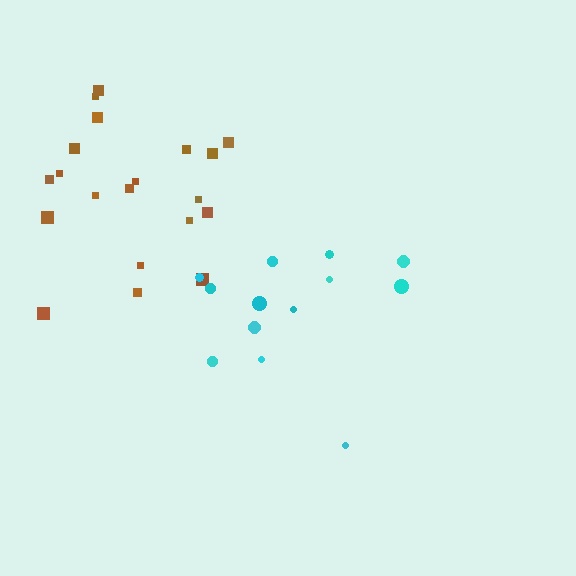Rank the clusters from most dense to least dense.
brown, cyan.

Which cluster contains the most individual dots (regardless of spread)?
Brown (20).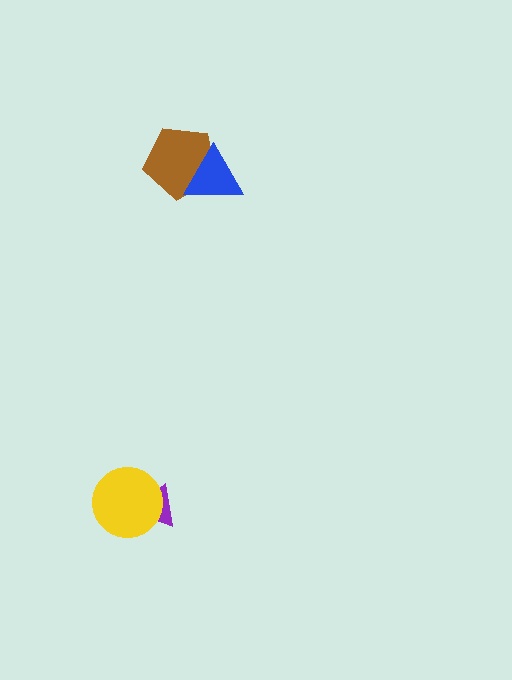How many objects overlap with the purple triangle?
1 object overlaps with the purple triangle.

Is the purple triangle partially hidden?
Yes, it is partially covered by another shape.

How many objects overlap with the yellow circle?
1 object overlaps with the yellow circle.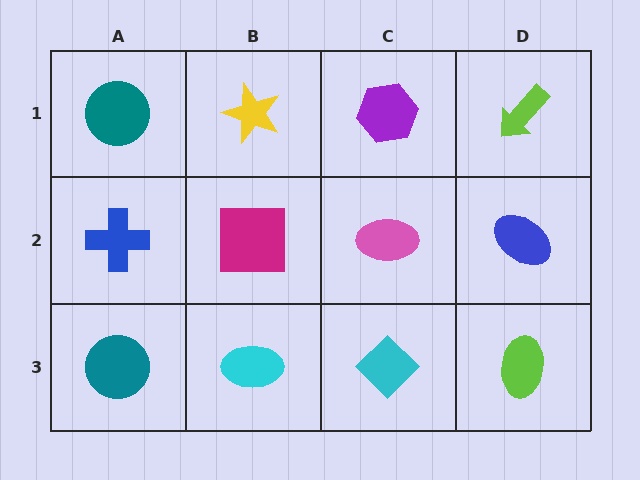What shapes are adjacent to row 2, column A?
A teal circle (row 1, column A), a teal circle (row 3, column A), a magenta square (row 2, column B).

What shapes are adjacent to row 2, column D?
A lime arrow (row 1, column D), a lime ellipse (row 3, column D), a pink ellipse (row 2, column C).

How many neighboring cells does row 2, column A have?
3.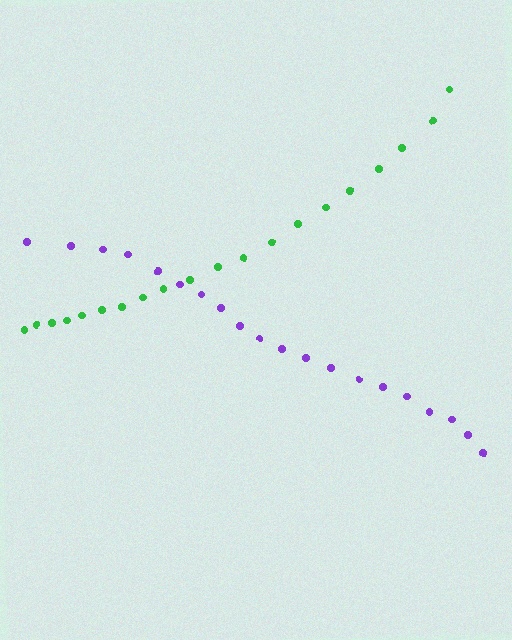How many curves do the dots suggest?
There are 2 distinct paths.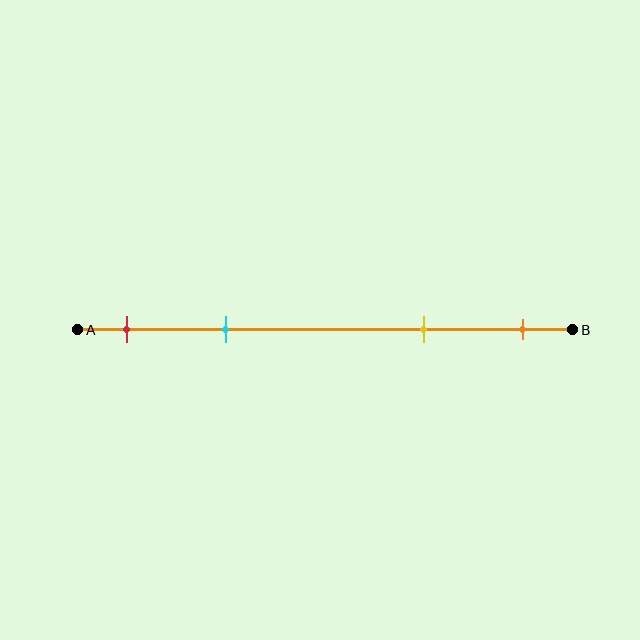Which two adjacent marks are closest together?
The red and cyan marks are the closest adjacent pair.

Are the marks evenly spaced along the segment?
No, the marks are not evenly spaced.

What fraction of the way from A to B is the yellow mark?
The yellow mark is approximately 70% (0.7) of the way from A to B.